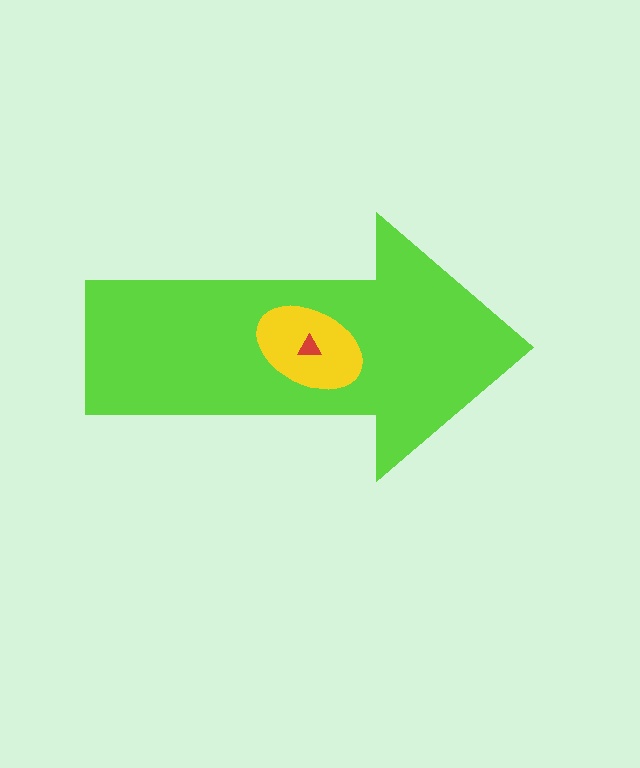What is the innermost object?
The red triangle.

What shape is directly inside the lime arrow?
The yellow ellipse.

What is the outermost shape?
The lime arrow.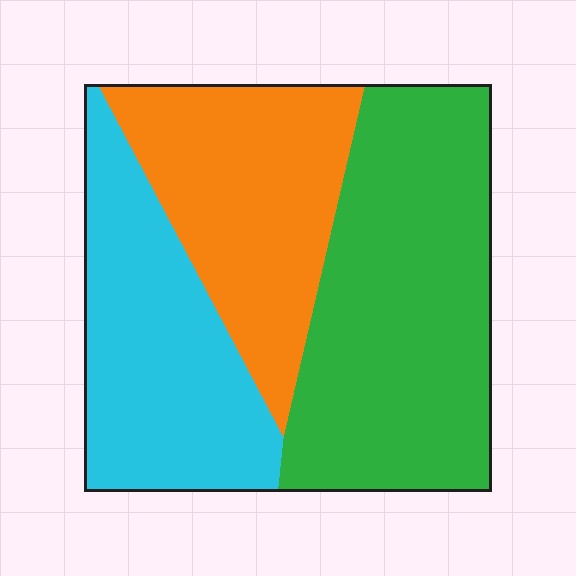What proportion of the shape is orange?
Orange covers around 30% of the shape.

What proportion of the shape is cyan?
Cyan covers about 30% of the shape.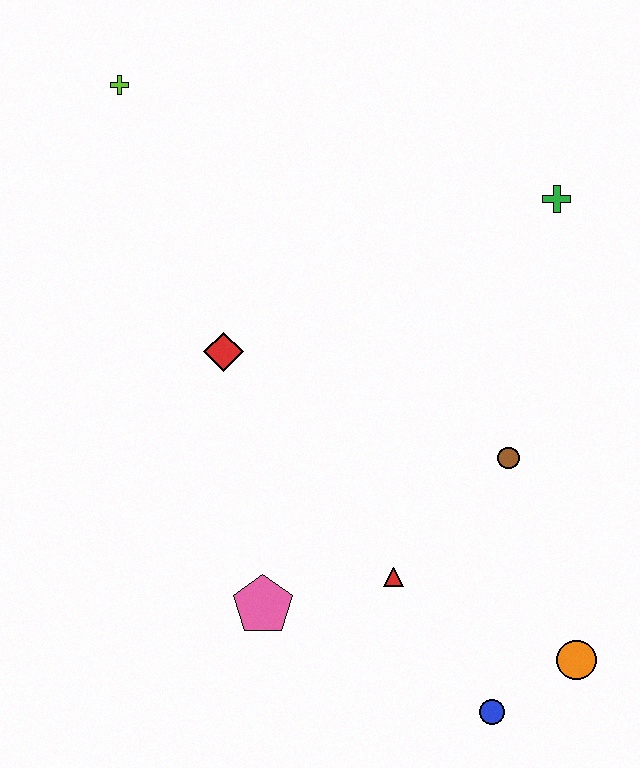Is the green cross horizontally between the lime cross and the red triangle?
No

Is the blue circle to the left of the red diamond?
No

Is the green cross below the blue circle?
No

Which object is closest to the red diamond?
The pink pentagon is closest to the red diamond.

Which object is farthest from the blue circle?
The lime cross is farthest from the blue circle.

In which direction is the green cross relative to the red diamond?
The green cross is to the right of the red diamond.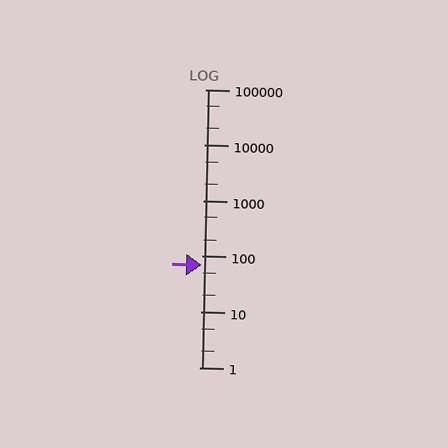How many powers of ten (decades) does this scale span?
The scale spans 5 decades, from 1 to 100000.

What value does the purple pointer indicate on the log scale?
The pointer indicates approximately 70.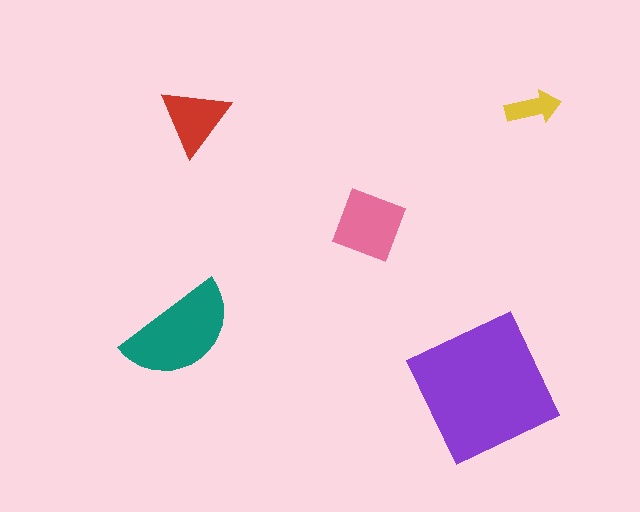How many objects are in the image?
There are 5 objects in the image.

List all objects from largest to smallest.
The purple square, the teal semicircle, the pink diamond, the red triangle, the yellow arrow.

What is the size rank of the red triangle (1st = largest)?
4th.